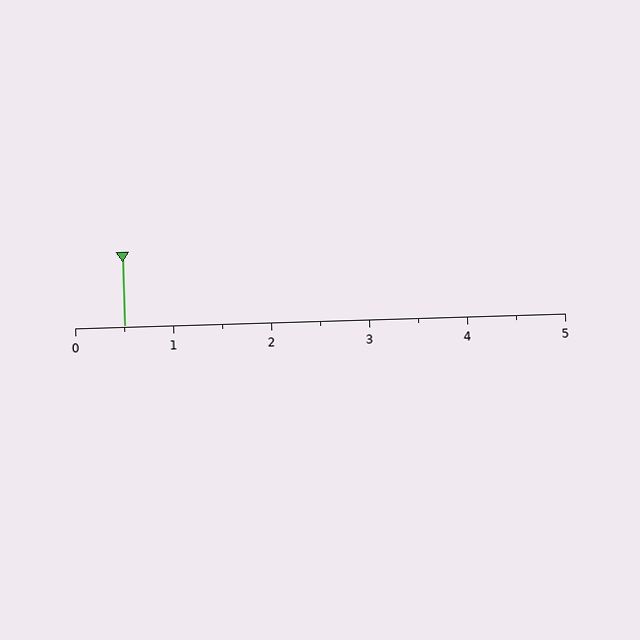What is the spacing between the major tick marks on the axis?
The major ticks are spaced 1 apart.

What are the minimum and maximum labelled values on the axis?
The axis runs from 0 to 5.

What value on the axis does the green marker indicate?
The marker indicates approximately 0.5.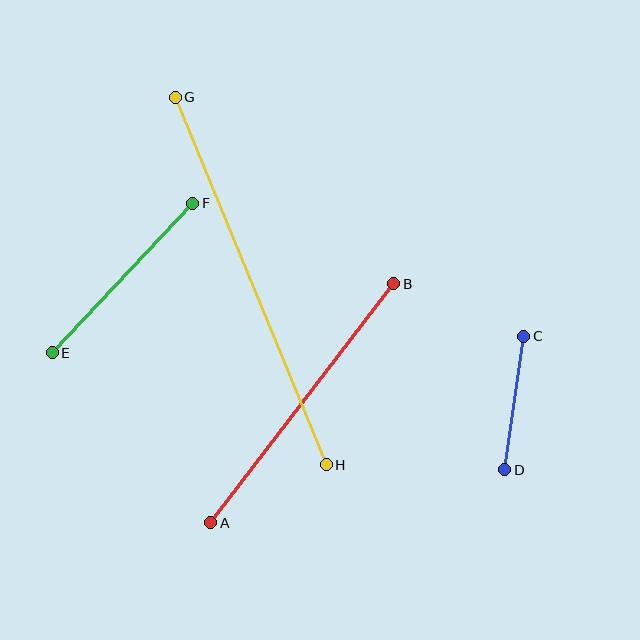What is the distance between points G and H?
The distance is approximately 397 pixels.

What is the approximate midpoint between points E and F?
The midpoint is at approximately (122, 278) pixels.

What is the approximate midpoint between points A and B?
The midpoint is at approximately (302, 403) pixels.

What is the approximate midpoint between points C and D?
The midpoint is at approximately (514, 403) pixels.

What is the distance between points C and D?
The distance is approximately 135 pixels.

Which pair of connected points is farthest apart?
Points G and H are farthest apart.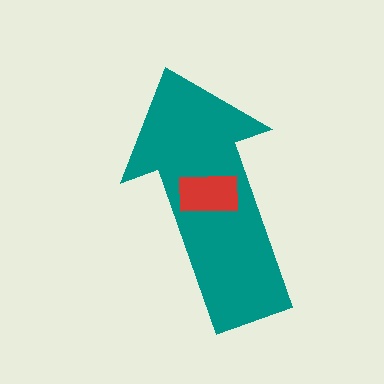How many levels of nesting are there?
2.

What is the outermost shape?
The teal arrow.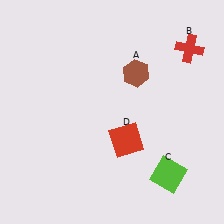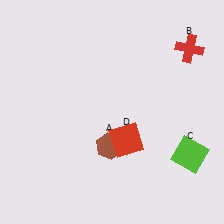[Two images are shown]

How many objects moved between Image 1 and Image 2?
2 objects moved between the two images.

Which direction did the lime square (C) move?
The lime square (C) moved right.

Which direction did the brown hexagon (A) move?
The brown hexagon (A) moved down.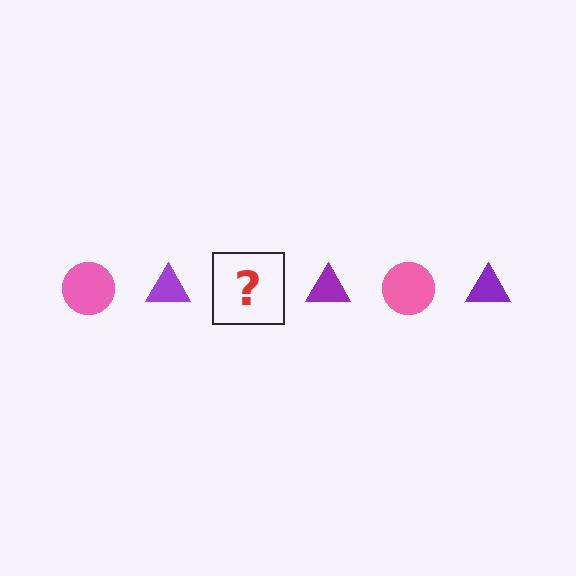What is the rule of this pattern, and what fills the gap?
The rule is that the pattern alternates between pink circle and purple triangle. The gap should be filled with a pink circle.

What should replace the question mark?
The question mark should be replaced with a pink circle.